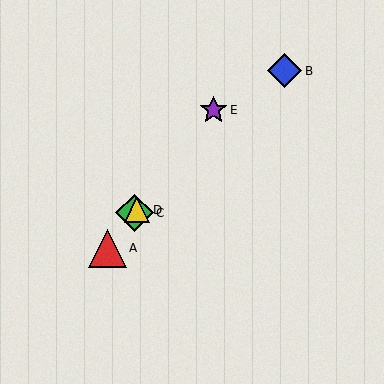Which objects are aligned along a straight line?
Objects A, C, D, E are aligned along a straight line.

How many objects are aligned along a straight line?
4 objects (A, C, D, E) are aligned along a straight line.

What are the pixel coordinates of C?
Object C is at (134, 213).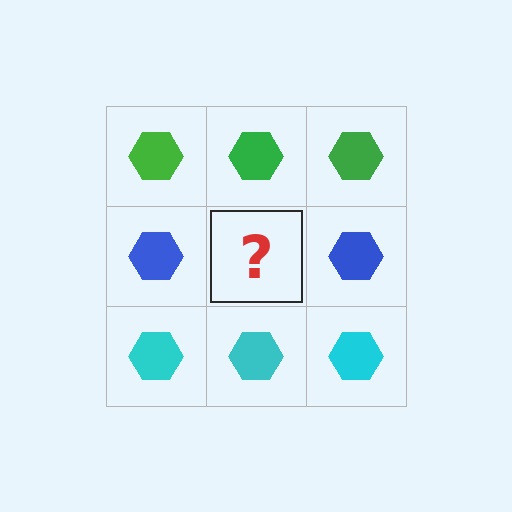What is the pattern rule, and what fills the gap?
The rule is that each row has a consistent color. The gap should be filled with a blue hexagon.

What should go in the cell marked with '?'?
The missing cell should contain a blue hexagon.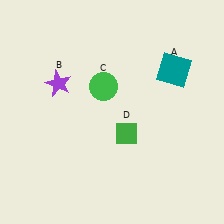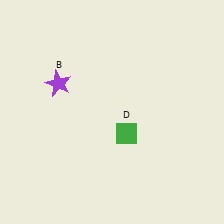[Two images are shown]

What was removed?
The green circle (C), the teal square (A) were removed in Image 2.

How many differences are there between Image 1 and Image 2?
There are 2 differences between the two images.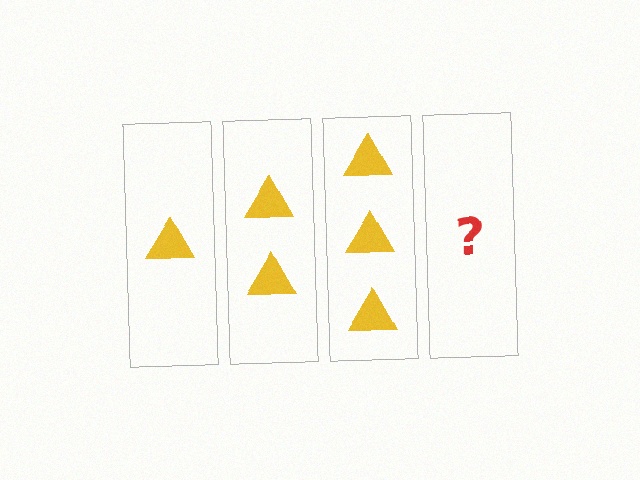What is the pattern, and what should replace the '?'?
The pattern is that each step adds one more triangle. The '?' should be 4 triangles.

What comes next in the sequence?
The next element should be 4 triangles.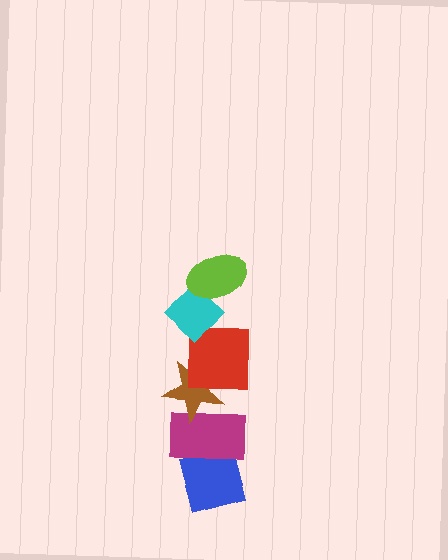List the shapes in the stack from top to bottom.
From top to bottom: the lime ellipse, the cyan diamond, the red square, the brown star, the magenta rectangle, the blue square.